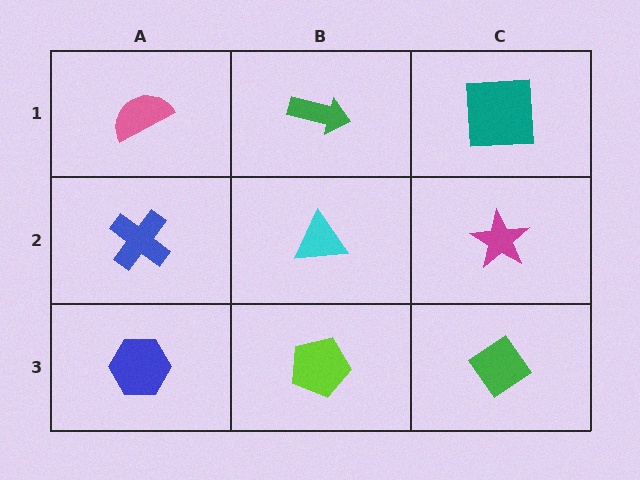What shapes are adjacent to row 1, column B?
A cyan triangle (row 2, column B), a pink semicircle (row 1, column A), a teal square (row 1, column C).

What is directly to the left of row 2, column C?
A cyan triangle.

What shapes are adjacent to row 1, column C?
A magenta star (row 2, column C), a green arrow (row 1, column B).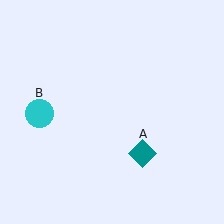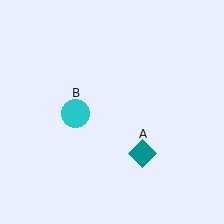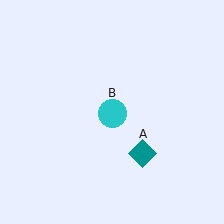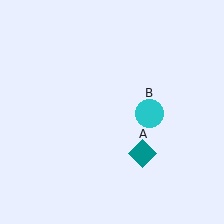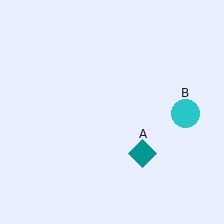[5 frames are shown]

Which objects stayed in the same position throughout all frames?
Teal diamond (object A) remained stationary.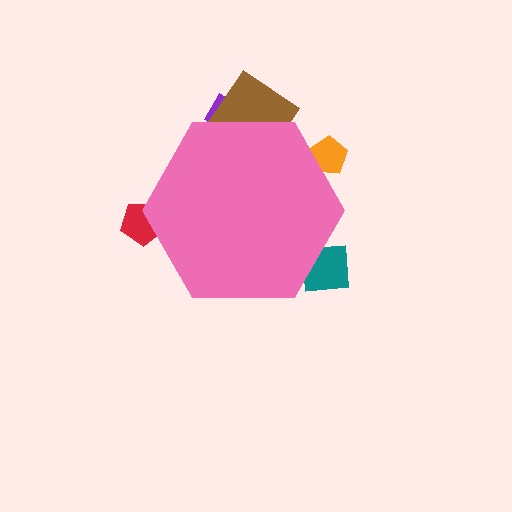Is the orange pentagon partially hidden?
Yes, the orange pentagon is partially hidden behind the pink hexagon.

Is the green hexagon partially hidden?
Yes, the green hexagon is partially hidden behind the pink hexagon.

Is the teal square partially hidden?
Yes, the teal square is partially hidden behind the pink hexagon.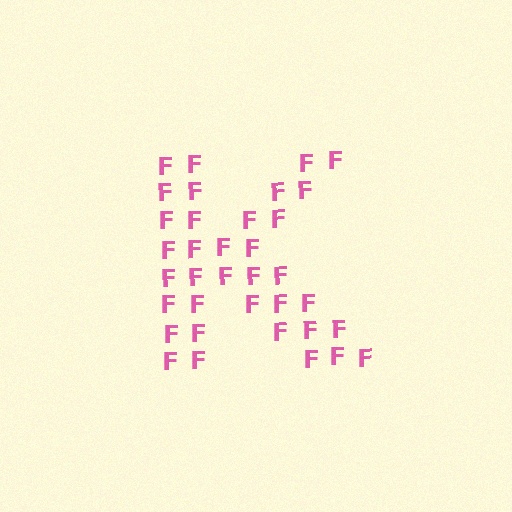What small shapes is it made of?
It is made of small letter F's.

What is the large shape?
The large shape is the letter K.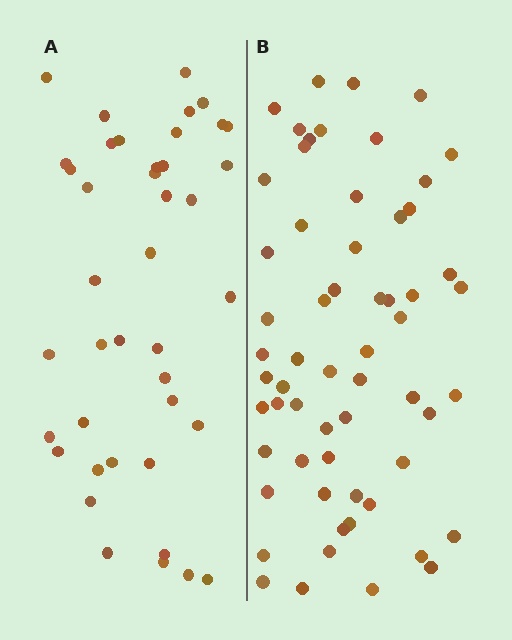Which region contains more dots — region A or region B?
Region B (the right region) has more dots.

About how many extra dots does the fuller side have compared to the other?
Region B has approximately 20 more dots than region A.